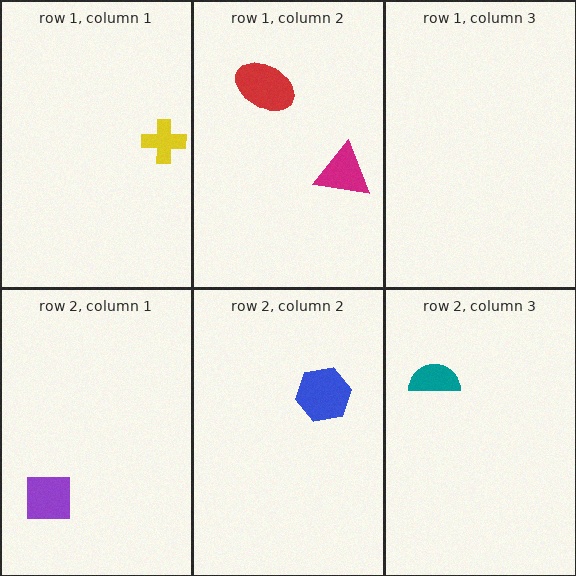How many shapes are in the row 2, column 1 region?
1.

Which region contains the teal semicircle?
The row 2, column 3 region.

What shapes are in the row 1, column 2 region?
The magenta triangle, the red ellipse.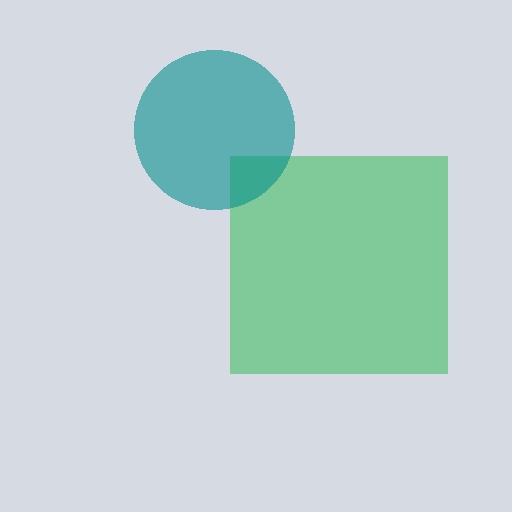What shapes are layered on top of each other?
The layered shapes are: a green square, a teal circle.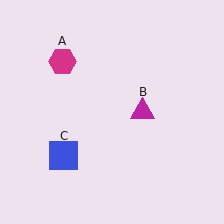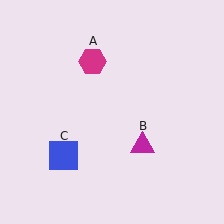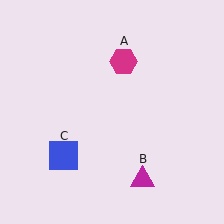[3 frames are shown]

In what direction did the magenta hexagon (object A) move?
The magenta hexagon (object A) moved right.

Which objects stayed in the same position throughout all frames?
Blue square (object C) remained stationary.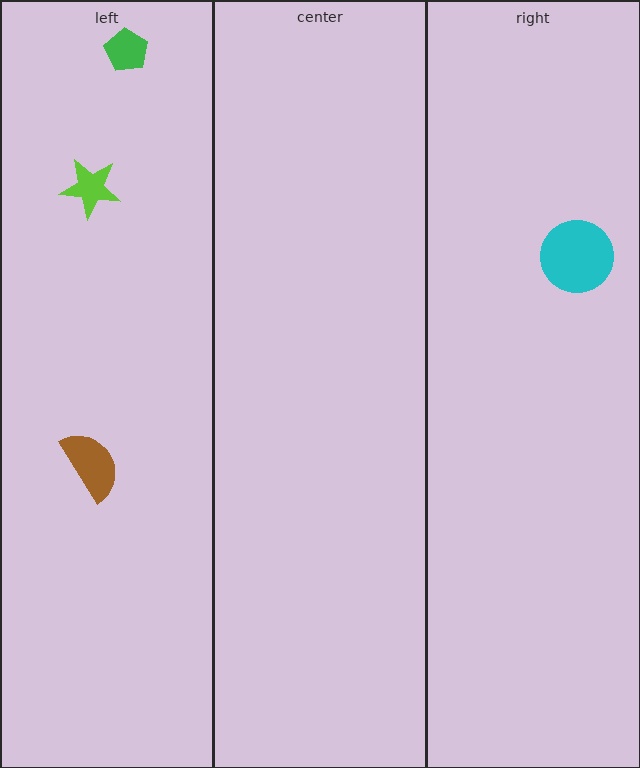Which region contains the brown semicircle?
The left region.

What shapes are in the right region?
The cyan circle.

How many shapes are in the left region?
3.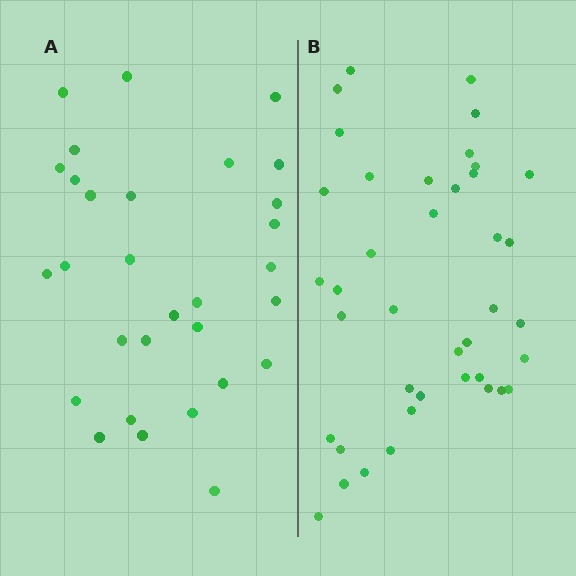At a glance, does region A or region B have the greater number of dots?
Region B (the right region) has more dots.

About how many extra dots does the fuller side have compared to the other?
Region B has roughly 10 or so more dots than region A.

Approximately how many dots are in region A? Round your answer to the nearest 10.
About 30 dots.